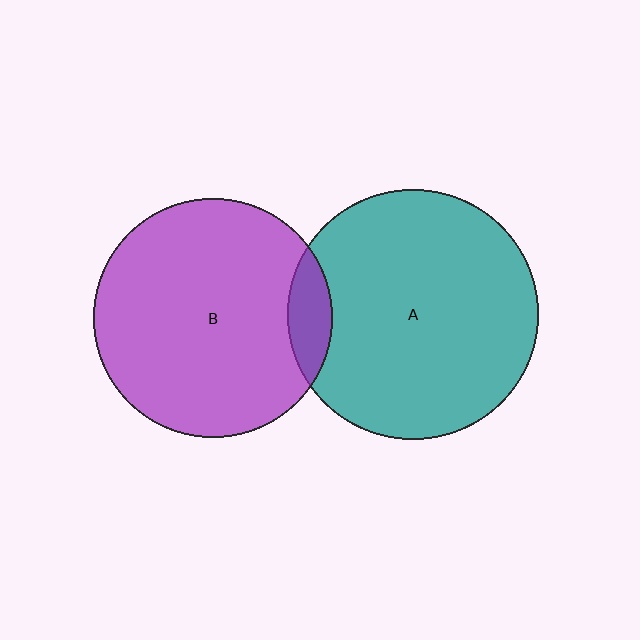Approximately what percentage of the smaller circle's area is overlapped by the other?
Approximately 10%.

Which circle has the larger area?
Circle A (teal).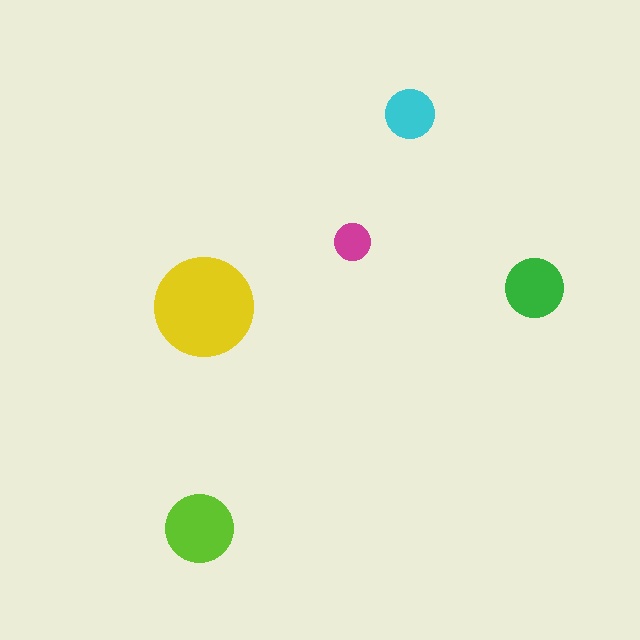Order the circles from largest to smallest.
the yellow one, the lime one, the green one, the cyan one, the magenta one.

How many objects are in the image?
There are 5 objects in the image.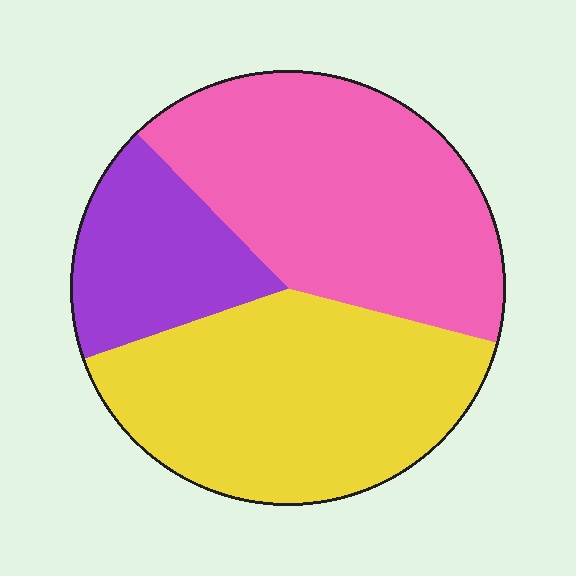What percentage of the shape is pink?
Pink takes up between a third and a half of the shape.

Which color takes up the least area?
Purple, at roughly 20%.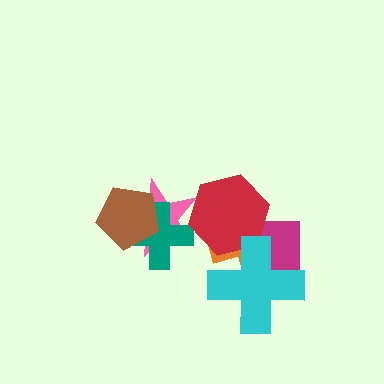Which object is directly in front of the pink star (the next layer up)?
The teal cross is directly in front of the pink star.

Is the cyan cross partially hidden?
No, no other shape covers it.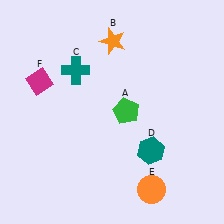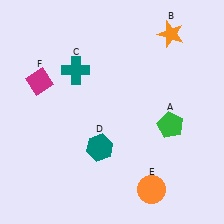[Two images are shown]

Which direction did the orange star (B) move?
The orange star (B) moved right.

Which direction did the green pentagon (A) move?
The green pentagon (A) moved right.